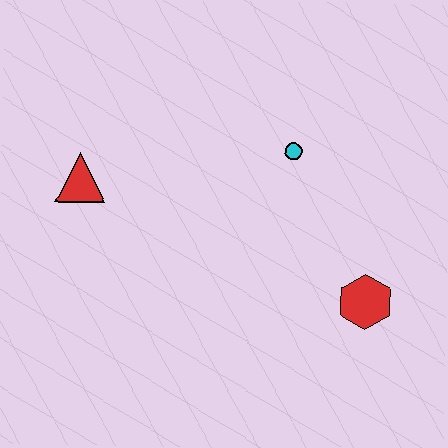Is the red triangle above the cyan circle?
No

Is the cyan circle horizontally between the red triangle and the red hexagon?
Yes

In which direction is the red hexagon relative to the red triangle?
The red hexagon is to the right of the red triangle.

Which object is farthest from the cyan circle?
The red triangle is farthest from the cyan circle.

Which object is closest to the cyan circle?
The red hexagon is closest to the cyan circle.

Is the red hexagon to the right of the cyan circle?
Yes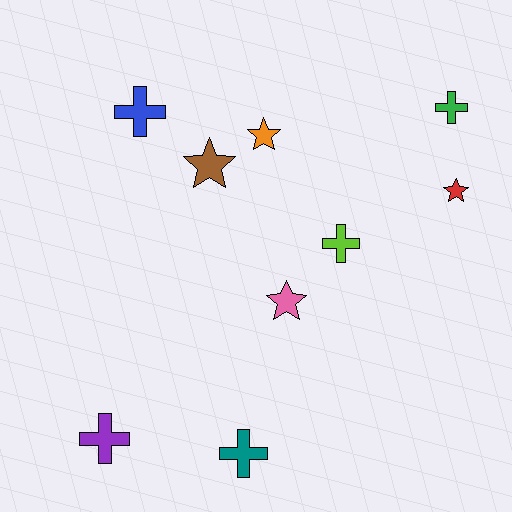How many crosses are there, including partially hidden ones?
There are 5 crosses.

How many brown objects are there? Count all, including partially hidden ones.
There is 1 brown object.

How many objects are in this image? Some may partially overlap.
There are 9 objects.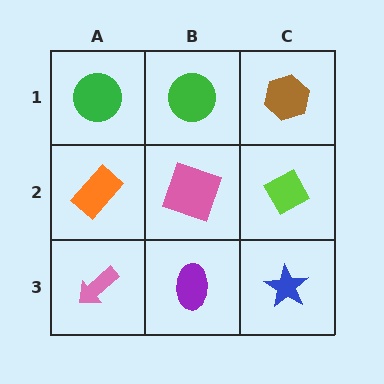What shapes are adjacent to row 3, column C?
A lime diamond (row 2, column C), a purple ellipse (row 3, column B).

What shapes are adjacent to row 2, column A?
A green circle (row 1, column A), a pink arrow (row 3, column A), a pink square (row 2, column B).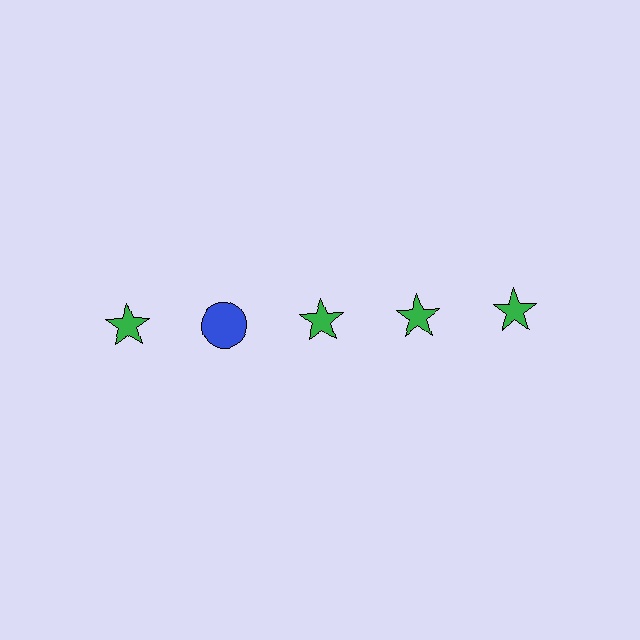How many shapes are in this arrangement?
There are 5 shapes arranged in a grid pattern.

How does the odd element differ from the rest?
It differs in both color (blue instead of green) and shape (circle instead of star).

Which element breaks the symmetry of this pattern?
The blue circle in the top row, second from left column breaks the symmetry. All other shapes are green stars.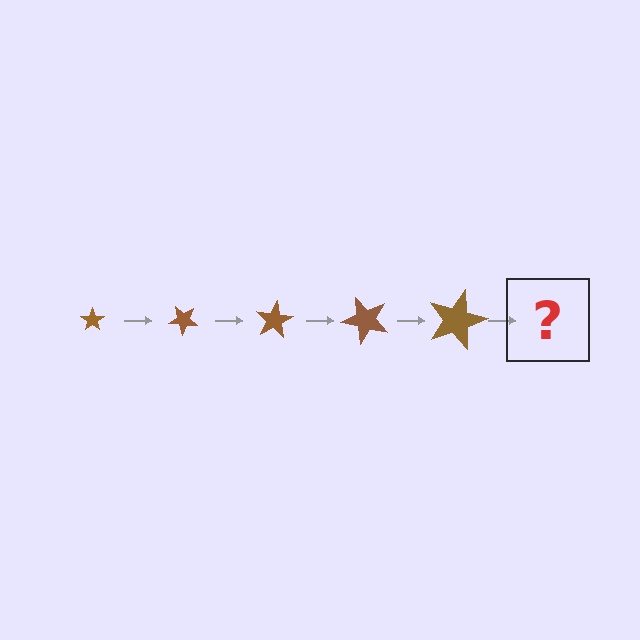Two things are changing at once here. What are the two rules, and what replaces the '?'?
The two rules are that the star grows larger each step and it rotates 40 degrees each step. The '?' should be a star, larger than the previous one and rotated 200 degrees from the start.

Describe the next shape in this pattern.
It should be a star, larger than the previous one and rotated 200 degrees from the start.